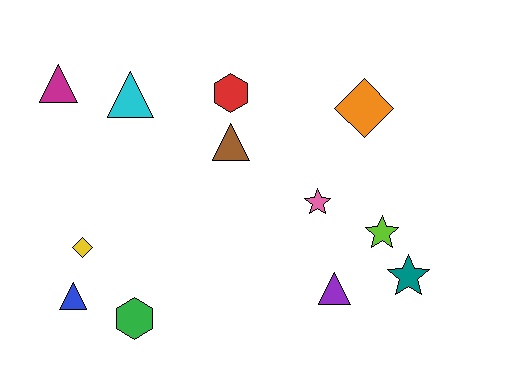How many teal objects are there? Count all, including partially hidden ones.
There is 1 teal object.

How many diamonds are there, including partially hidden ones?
There are 2 diamonds.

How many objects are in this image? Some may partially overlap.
There are 12 objects.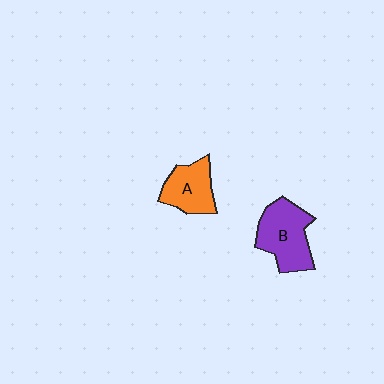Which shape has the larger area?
Shape B (purple).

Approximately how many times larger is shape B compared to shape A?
Approximately 1.3 times.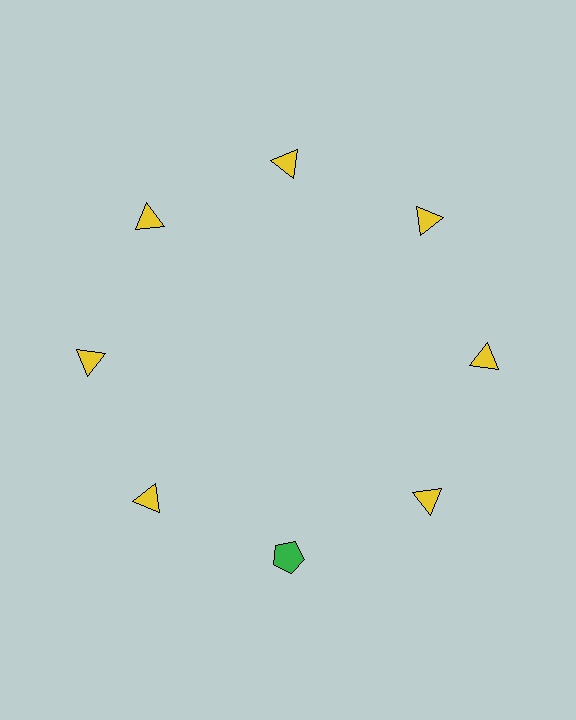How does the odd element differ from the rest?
It differs in both color (green instead of yellow) and shape (pentagon instead of triangle).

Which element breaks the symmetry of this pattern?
The green pentagon at roughly the 6 o'clock position breaks the symmetry. All other shapes are yellow triangles.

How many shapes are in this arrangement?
There are 8 shapes arranged in a ring pattern.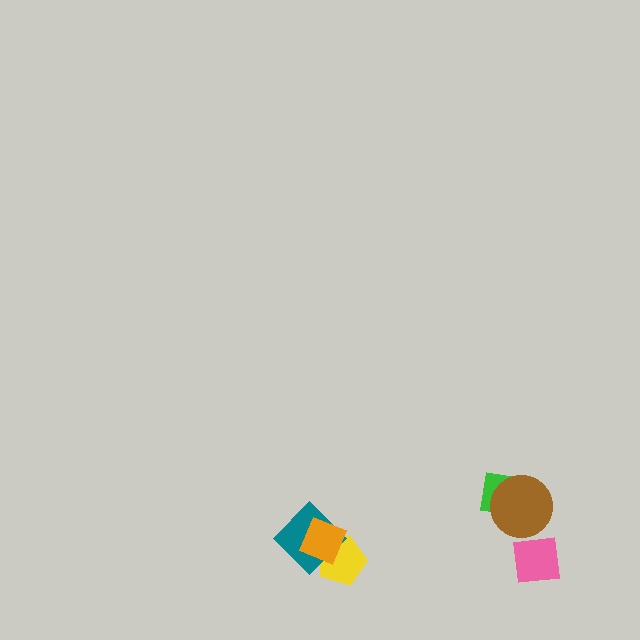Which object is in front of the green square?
The brown circle is in front of the green square.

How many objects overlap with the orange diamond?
2 objects overlap with the orange diamond.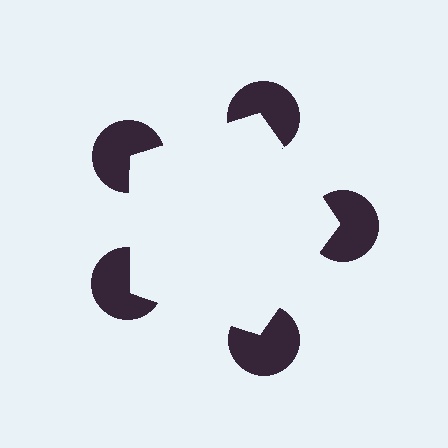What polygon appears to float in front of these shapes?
An illusory pentagon — its edges are inferred from the aligned wedge cuts in the pac-man discs, not physically drawn.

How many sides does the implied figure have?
5 sides.